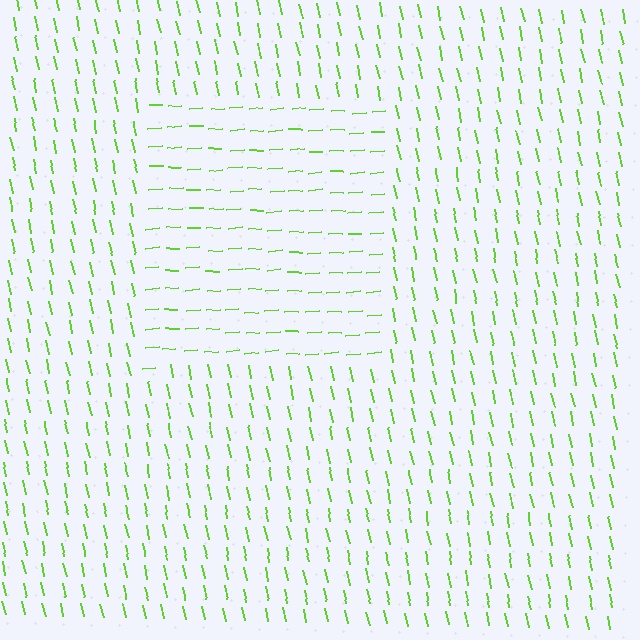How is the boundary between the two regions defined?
The boundary is defined purely by a change in line orientation (approximately 82 degrees difference). All lines are the same color and thickness.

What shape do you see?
I see a rectangle.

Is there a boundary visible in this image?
Yes, there is a texture boundary formed by a change in line orientation.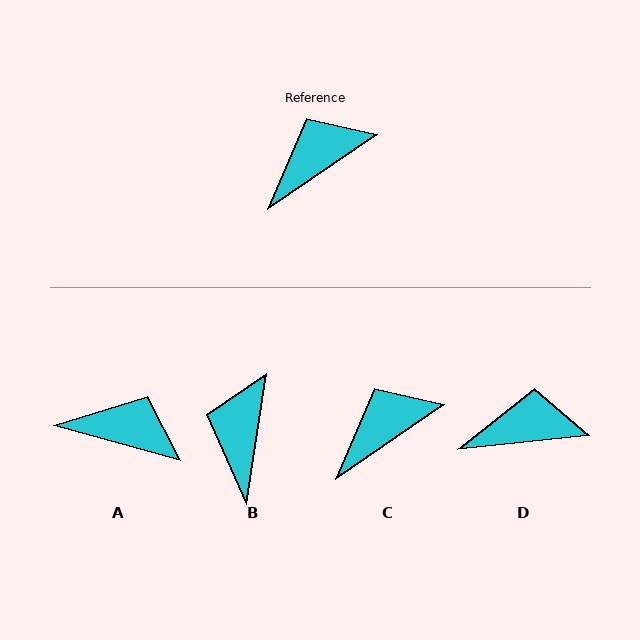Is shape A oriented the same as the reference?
No, it is off by about 50 degrees.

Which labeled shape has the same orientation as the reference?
C.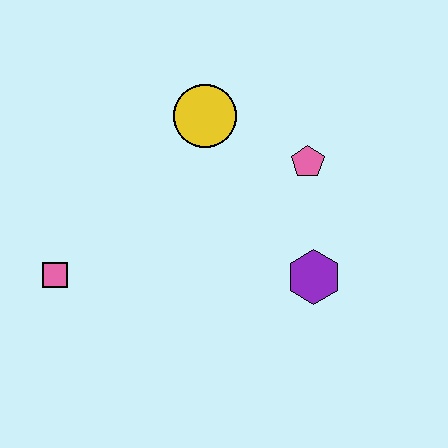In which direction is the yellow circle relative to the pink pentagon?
The yellow circle is to the left of the pink pentagon.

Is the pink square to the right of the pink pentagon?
No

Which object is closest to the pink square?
The yellow circle is closest to the pink square.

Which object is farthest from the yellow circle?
The pink square is farthest from the yellow circle.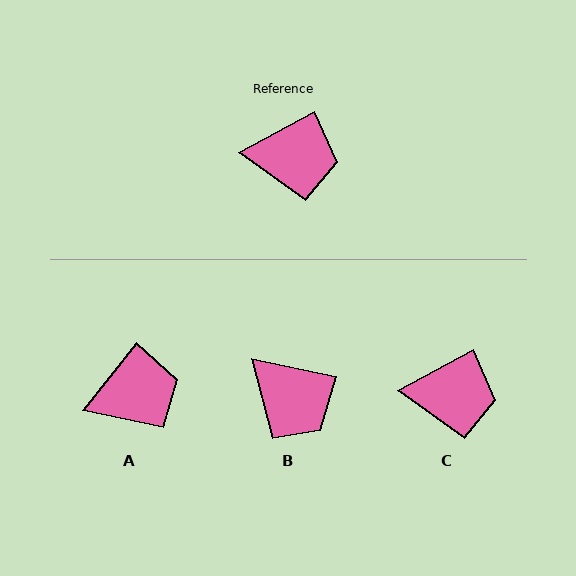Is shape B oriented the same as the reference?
No, it is off by about 40 degrees.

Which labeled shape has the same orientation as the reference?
C.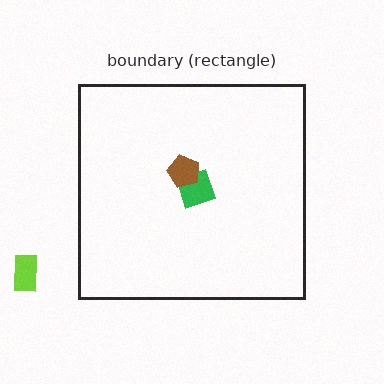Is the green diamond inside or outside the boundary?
Inside.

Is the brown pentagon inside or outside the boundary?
Inside.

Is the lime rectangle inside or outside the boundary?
Outside.